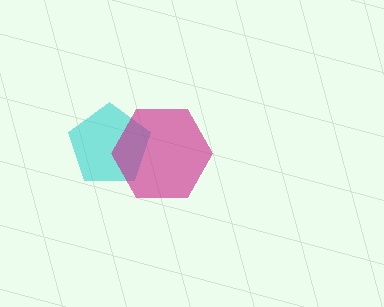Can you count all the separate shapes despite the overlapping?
Yes, there are 2 separate shapes.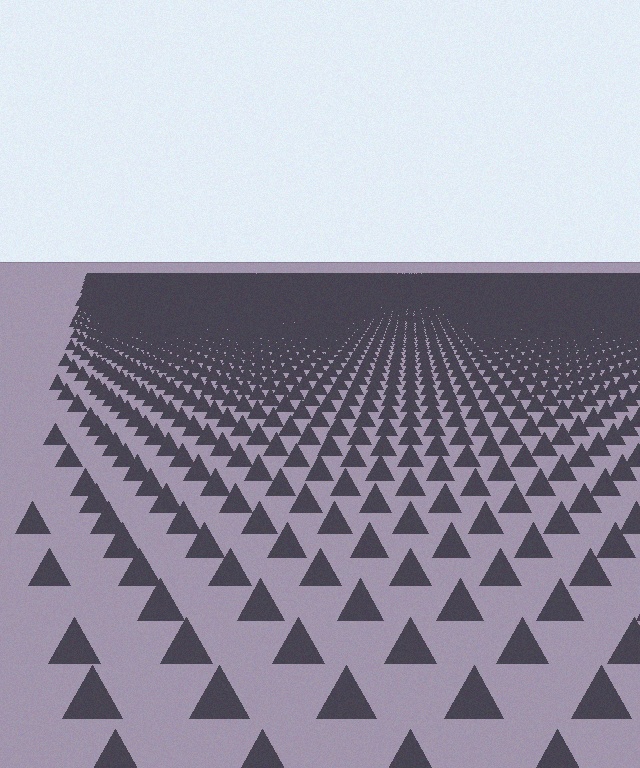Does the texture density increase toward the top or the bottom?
Density increases toward the top.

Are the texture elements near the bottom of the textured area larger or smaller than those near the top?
Larger. Near the bottom, elements are closer to the viewer and appear at a bigger on-screen size.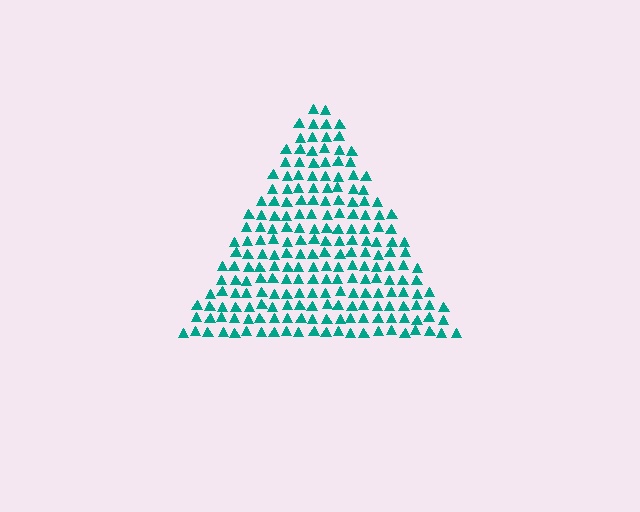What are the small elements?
The small elements are triangles.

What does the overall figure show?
The overall figure shows a triangle.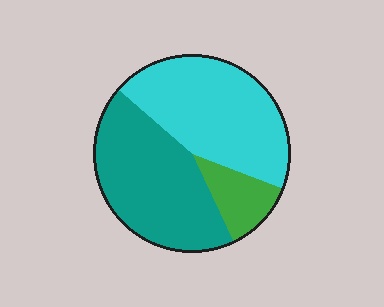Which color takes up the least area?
Green, at roughly 10%.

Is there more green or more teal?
Teal.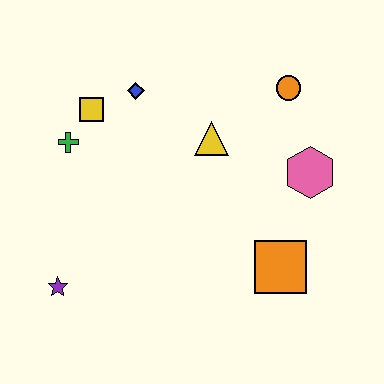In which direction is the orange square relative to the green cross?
The orange square is to the right of the green cross.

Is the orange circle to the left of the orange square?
No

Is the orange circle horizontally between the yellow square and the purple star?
No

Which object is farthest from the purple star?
The orange circle is farthest from the purple star.